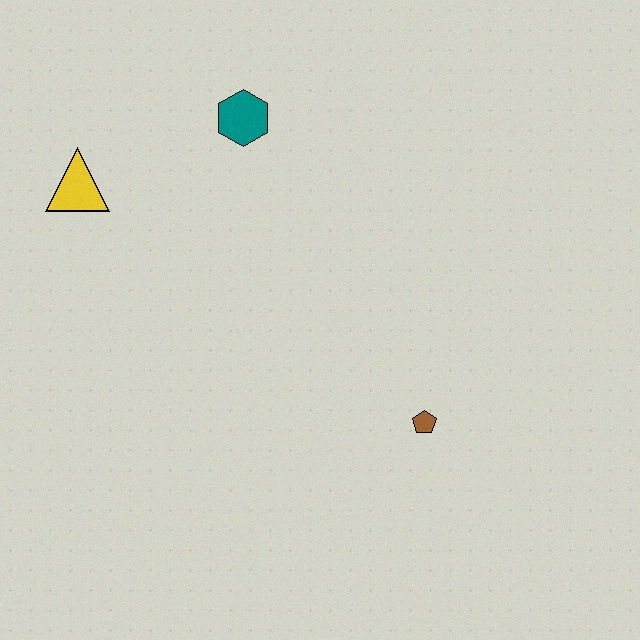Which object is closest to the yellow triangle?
The teal hexagon is closest to the yellow triangle.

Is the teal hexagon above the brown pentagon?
Yes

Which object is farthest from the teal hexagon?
The brown pentagon is farthest from the teal hexagon.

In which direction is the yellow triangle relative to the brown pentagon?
The yellow triangle is to the left of the brown pentagon.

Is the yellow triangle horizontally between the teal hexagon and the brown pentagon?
No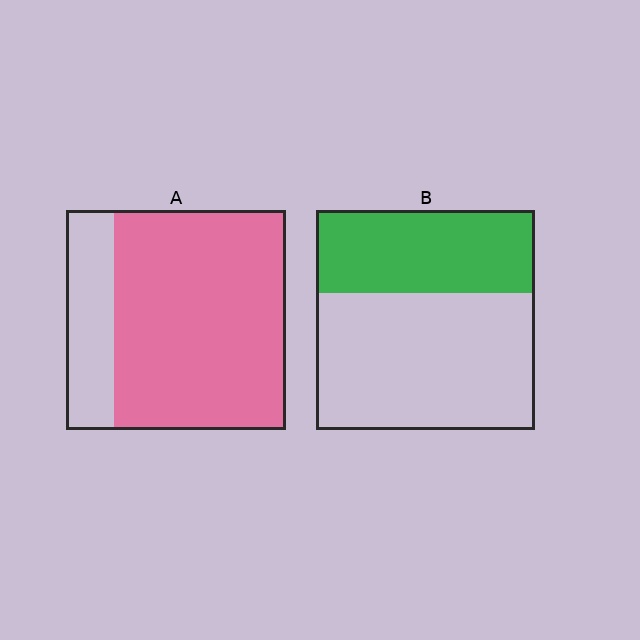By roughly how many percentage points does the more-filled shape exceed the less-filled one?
By roughly 40 percentage points (A over B).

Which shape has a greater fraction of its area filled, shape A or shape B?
Shape A.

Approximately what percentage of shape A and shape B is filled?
A is approximately 80% and B is approximately 40%.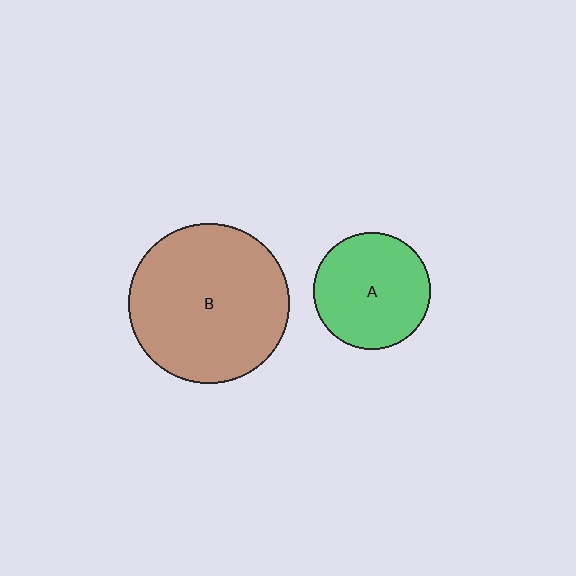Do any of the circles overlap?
No, none of the circles overlap.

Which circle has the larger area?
Circle B (brown).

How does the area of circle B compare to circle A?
Approximately 1.9 times.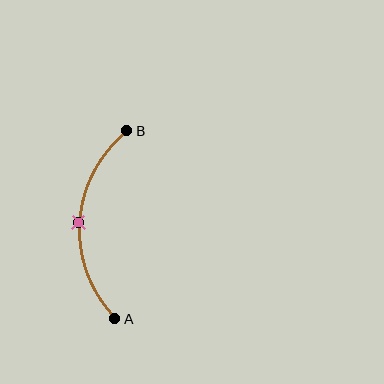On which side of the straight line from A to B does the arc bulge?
The arc bulges to the left of the straight line connecting A and B.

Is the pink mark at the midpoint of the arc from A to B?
Yes. The pink mark lies on the arc at equal arc-length from both A and B — it is the arc midpoint.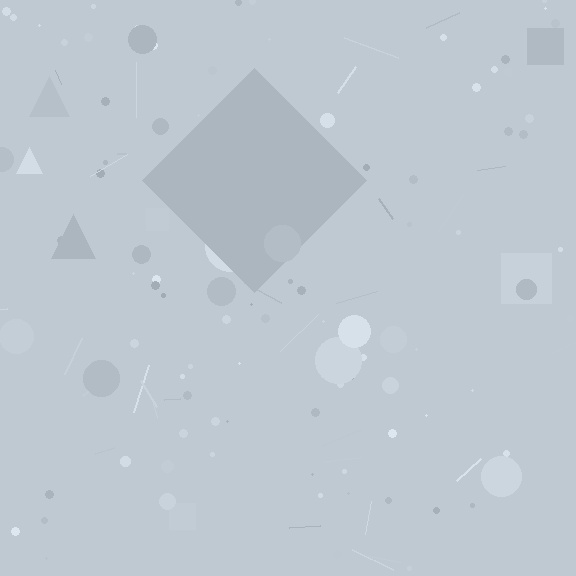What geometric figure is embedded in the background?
A diamond is embedded in the background.